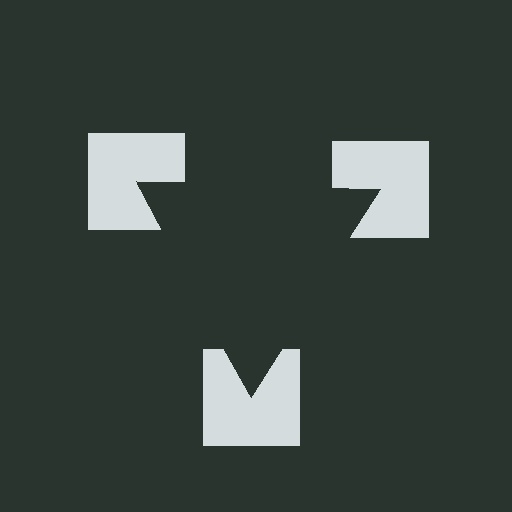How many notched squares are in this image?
There are 3 — one at each vertex of the illusory triangle.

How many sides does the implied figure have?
3 sides.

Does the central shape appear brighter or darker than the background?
It typically appears slightly darker than the background, even though no actual brightness change is drawn.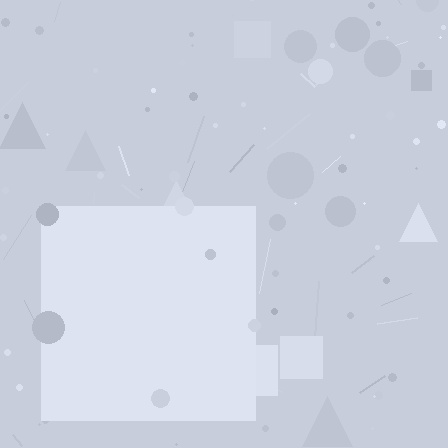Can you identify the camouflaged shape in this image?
The camouflaged shape is a square.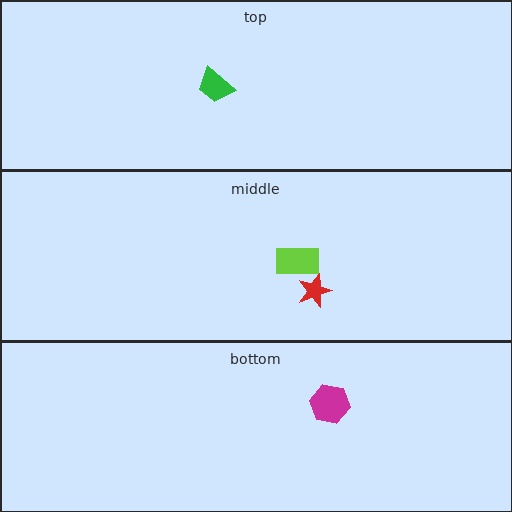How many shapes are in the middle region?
2.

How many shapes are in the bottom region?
1.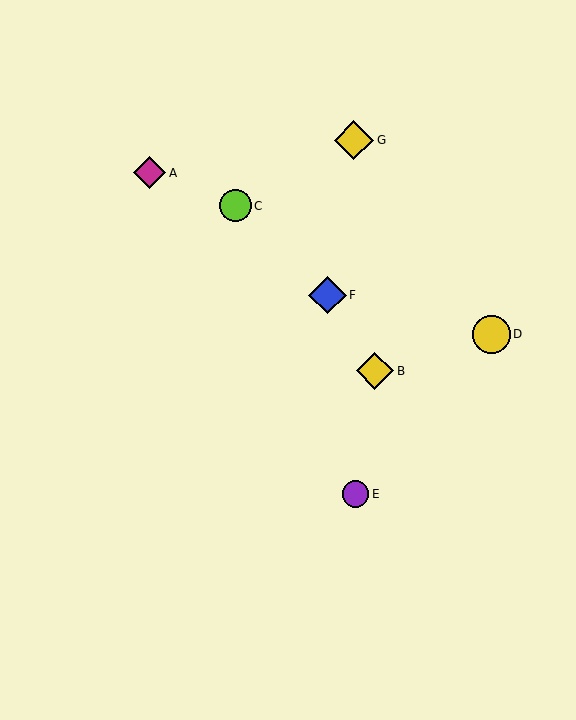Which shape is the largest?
The yellow diamond (labeled G) is the largest.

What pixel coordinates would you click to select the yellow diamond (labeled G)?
Click at (354, 140) to select the yellow diamond G.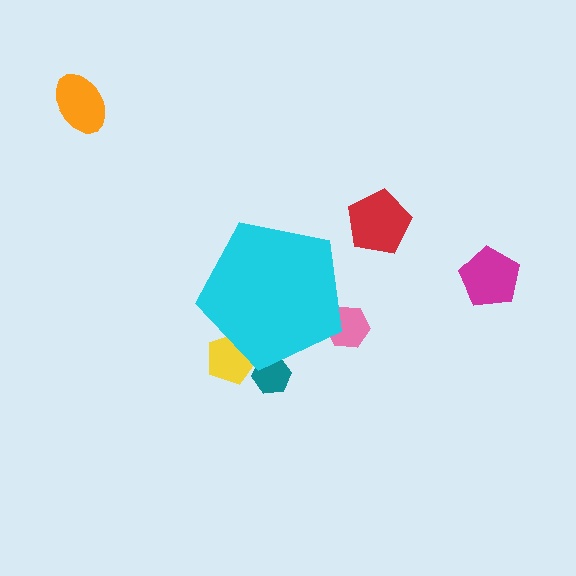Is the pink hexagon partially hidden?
Yes, the pink hexagon is partially hidden behind the cyan pentagon.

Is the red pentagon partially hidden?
No, the red pentagon is fully visible.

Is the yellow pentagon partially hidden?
Yes, the yellow pentagon is partially hidden behind the cyan pentagon.